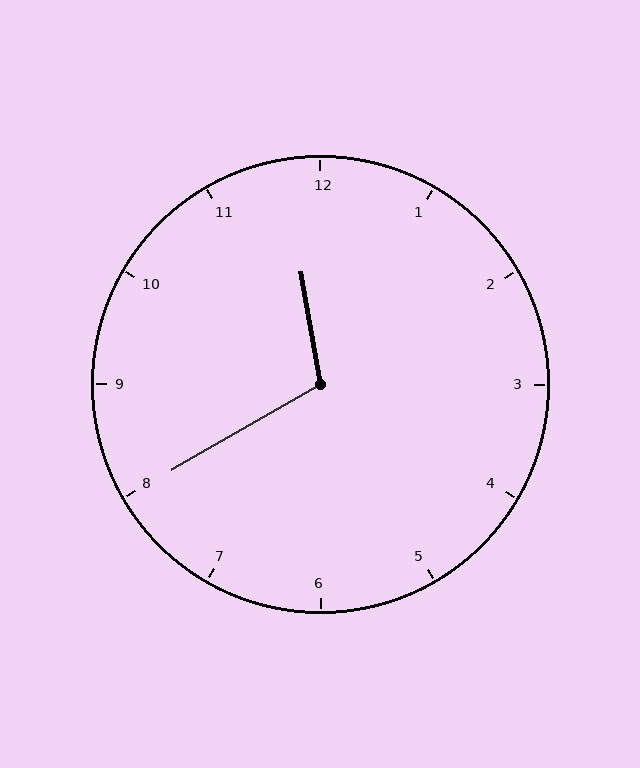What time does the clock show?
11:40.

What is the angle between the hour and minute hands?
Approximately 110 degrees.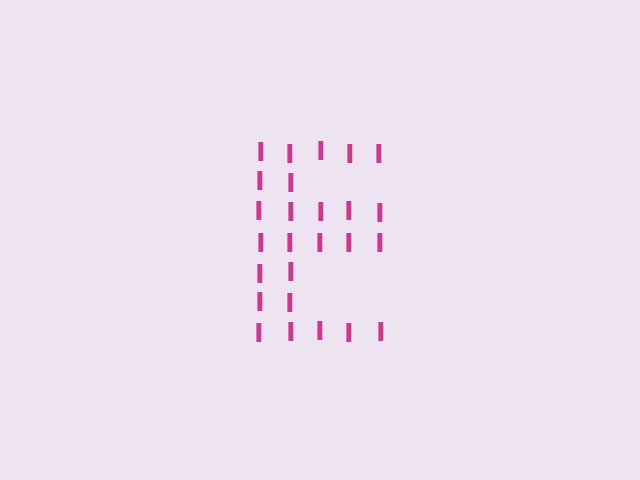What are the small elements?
The small elements are letter I's.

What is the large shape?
The large shape is the letter E.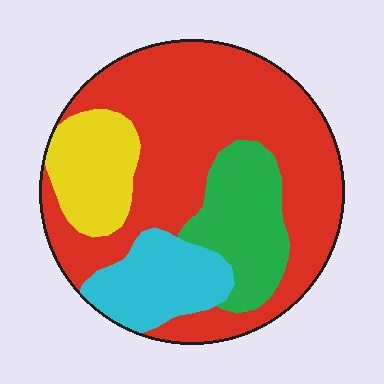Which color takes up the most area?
Red, at roughly 60%.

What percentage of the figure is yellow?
Yellow covers roughly 15% of the figure.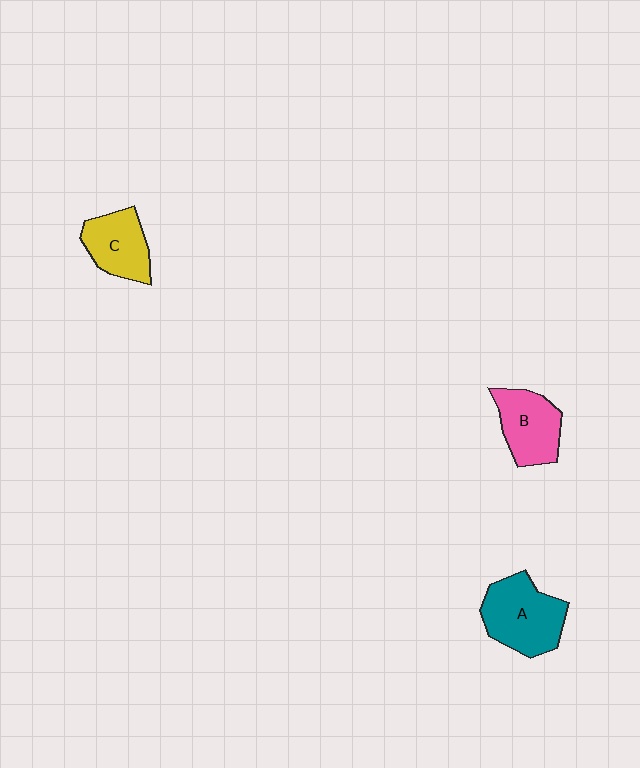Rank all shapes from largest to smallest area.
From largest to smallest: A (teal), B (pink), C (yellow).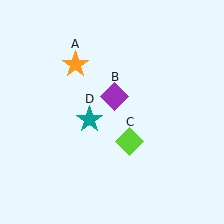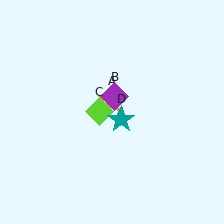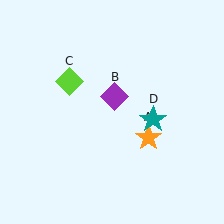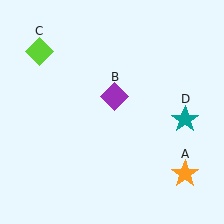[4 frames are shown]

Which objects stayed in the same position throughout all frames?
Purple diamond (object B) remained stationary.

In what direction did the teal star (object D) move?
The teal star (object D) moved right.